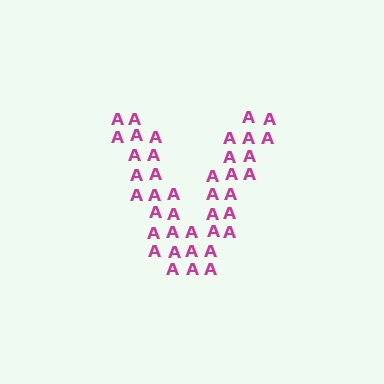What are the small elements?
The small elements are letter A's.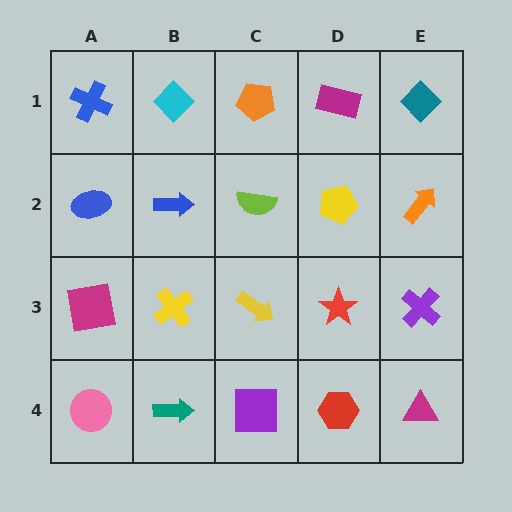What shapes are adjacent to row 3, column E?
An orange arrow (row 2, column E), a magenta triangle (row 4, column E), a red star (row 3, column D).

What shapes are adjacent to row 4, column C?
A yellow arrow (row 3, column C), a teal arrow (row 4, column B), a red hexagon (row 4, column D).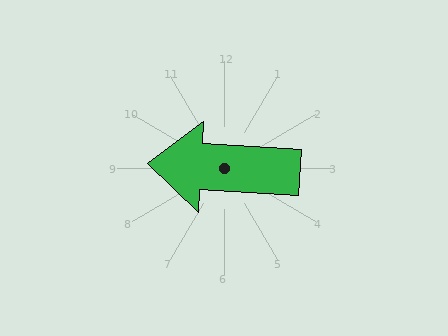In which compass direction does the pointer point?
West.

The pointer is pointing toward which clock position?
Roughly 9 o'clock.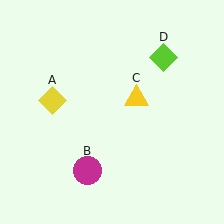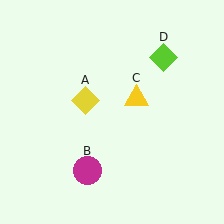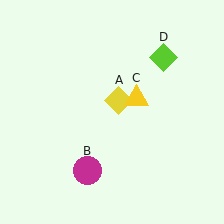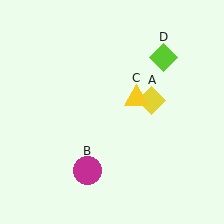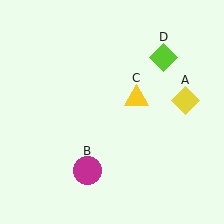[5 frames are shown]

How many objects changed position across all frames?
1 object changed position: yellow diamond (object A).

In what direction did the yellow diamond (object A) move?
The yellow diamond (object A) moved right.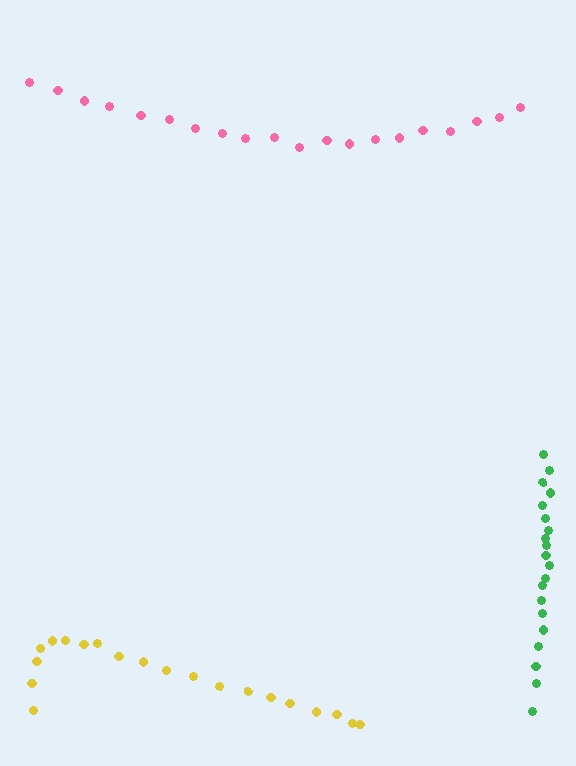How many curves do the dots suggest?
There are 3 distinct paths.